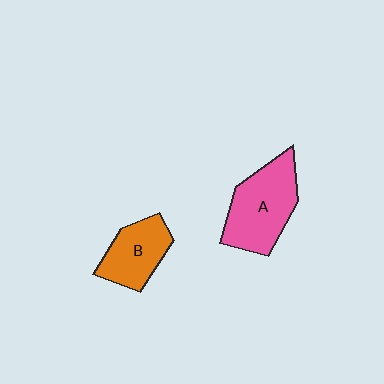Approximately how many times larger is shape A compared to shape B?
Approximately 1.4 times.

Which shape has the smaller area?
Shape B (orange).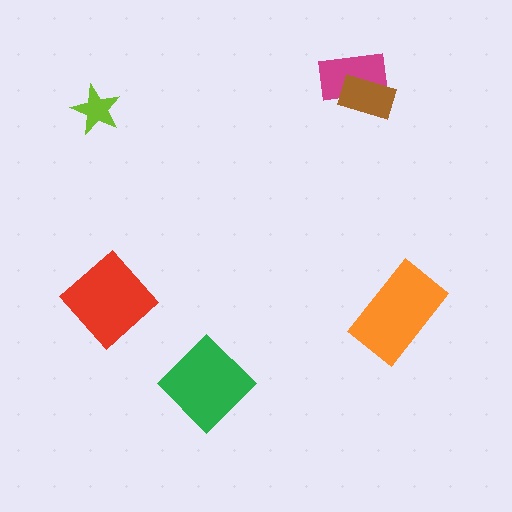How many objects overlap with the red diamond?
0 objects overlap with the red diamond.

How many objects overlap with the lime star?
0 objects overlap with the lime star.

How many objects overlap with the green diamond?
0 objects overlap with the green diamond.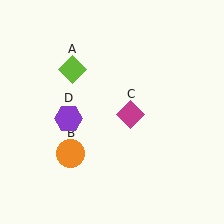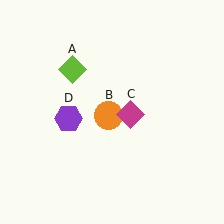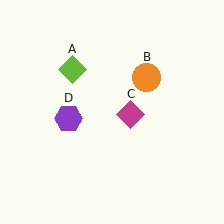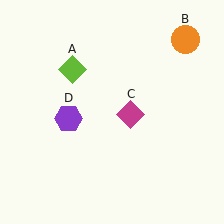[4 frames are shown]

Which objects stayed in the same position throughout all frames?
Lime diamond (object A) and magenta diamond (object C) and purple hexagon (object D) remained stationary.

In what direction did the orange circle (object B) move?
The orange circle (object B) moved up and to the right.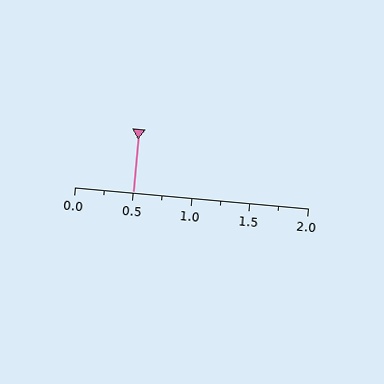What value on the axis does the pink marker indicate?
The marker indicates approximately 0.5.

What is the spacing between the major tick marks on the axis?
The major ticks are spaced 0.5 apart.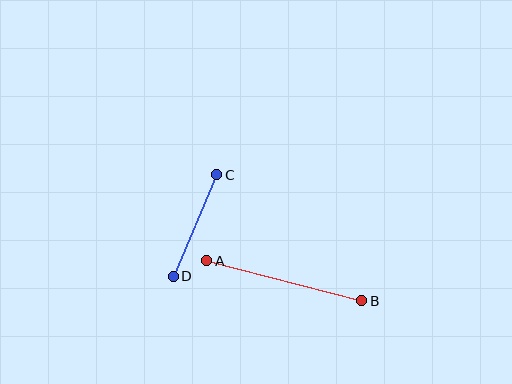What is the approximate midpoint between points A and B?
The midpoint is at approximately (284, 281) pixels.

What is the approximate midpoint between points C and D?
The midpoint is at approximately (195, 225) pixels.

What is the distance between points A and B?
The distance is approximately 160 pixels.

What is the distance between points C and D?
The distance is approximately 110 pixels.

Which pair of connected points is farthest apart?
Points A and B are farthest apart.